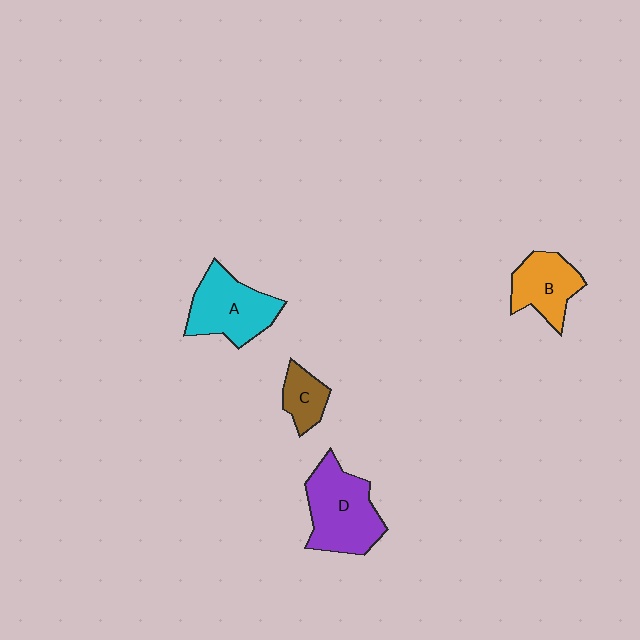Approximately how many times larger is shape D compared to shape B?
Approximately 1.5 times.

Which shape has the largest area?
Shape D (purple).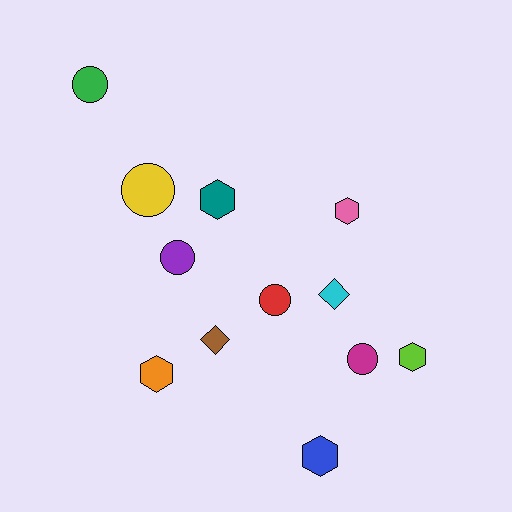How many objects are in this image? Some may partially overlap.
There are 12 objects.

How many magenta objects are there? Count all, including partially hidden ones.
There is 1 magenta object.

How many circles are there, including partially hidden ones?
There are 5 circles.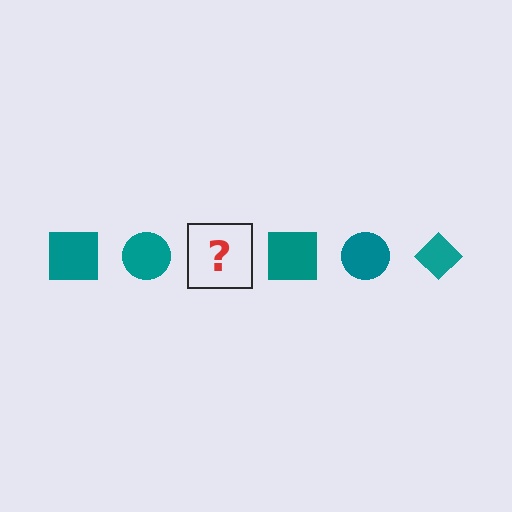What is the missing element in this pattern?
The missing element is a teal diamond.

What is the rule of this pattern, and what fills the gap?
The rule is that the pattern cycles through square, circle, diamond shapes in teal. The gap should be filled with a teal diamond.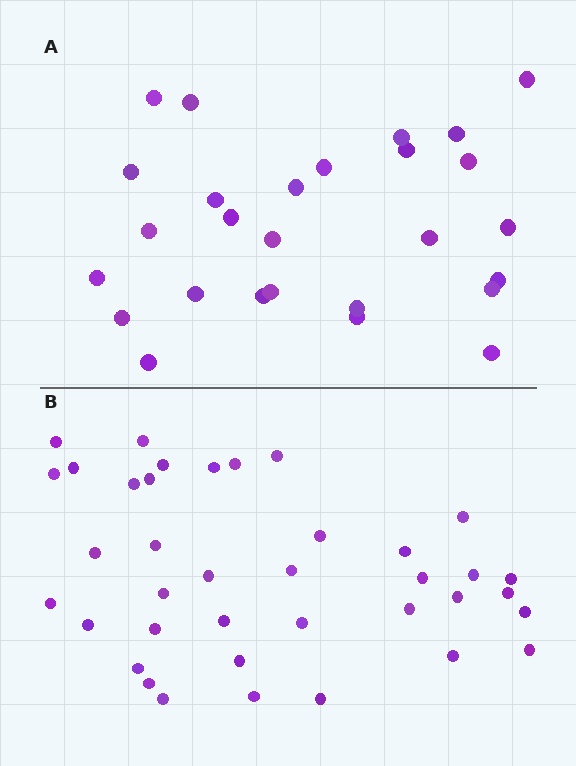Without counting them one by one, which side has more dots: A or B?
Region B (the bottom region) has more dots.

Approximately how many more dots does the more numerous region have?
Region B has roughly 12 or so more dots than region A.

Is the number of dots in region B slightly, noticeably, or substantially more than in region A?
Region B has noticeably more, but not dramatically so. The ratio is roughly 1.4 to 1.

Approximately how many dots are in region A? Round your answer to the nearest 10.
About 30 dots. (The exact count is 27, which rounds to 30.)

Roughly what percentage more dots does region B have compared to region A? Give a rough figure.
About 40% more.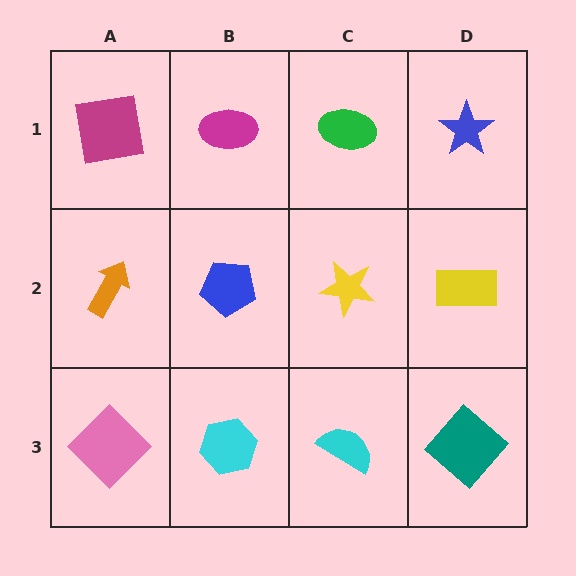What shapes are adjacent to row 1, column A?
An orange arrow (row 2, column A), a magenta ellipse (row 1, column B).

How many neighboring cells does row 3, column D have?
2.